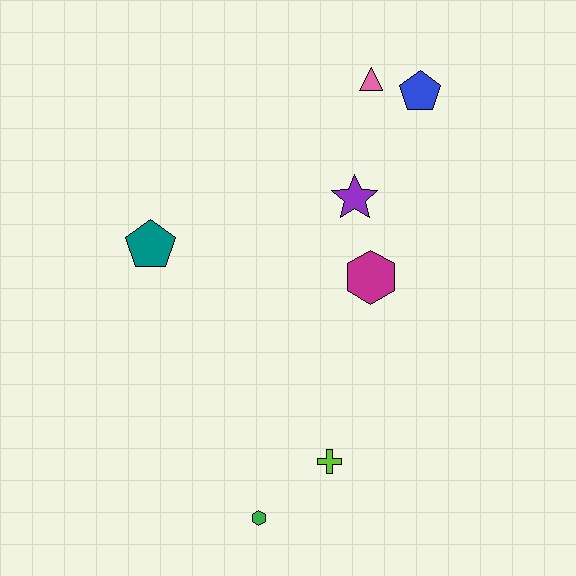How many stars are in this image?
There is 1 star.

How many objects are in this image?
There are 7 objects.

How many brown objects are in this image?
There are no brown objects.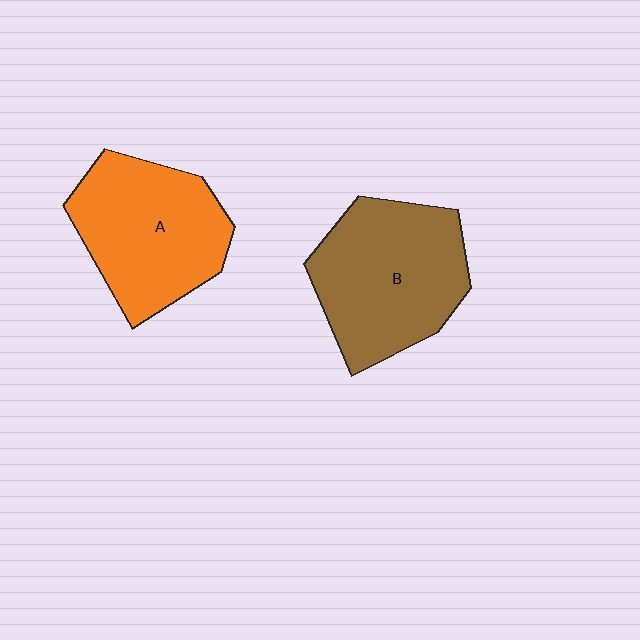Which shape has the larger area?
Shape B (brown).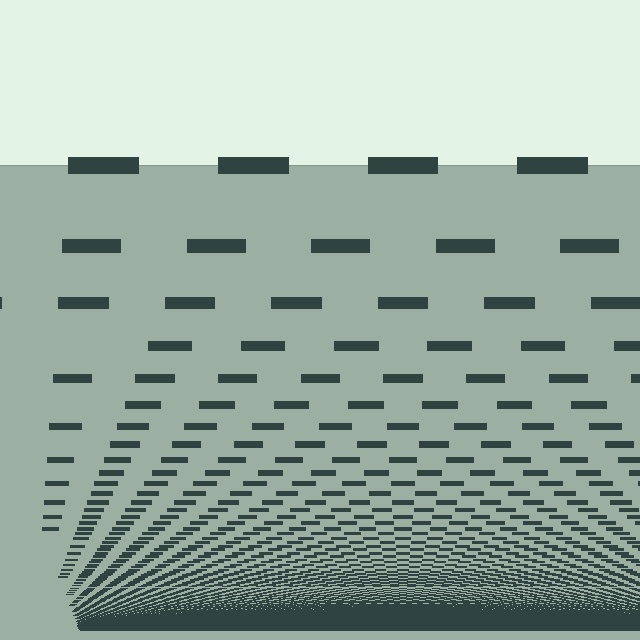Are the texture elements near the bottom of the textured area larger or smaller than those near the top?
Smaller. The gradient is inverted — elements near the bottom are smaller and denser.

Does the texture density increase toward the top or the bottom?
Density increases toward the bottom.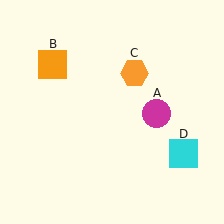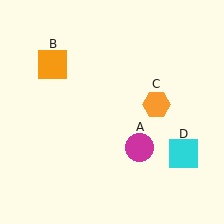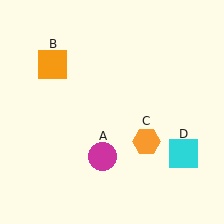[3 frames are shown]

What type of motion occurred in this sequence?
The magenta circle (object A), orange hexagon (object C) rotated clockwise around the center of the scene.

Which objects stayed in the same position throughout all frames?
Orange square (object B) and cyan square (object D) remained stationary.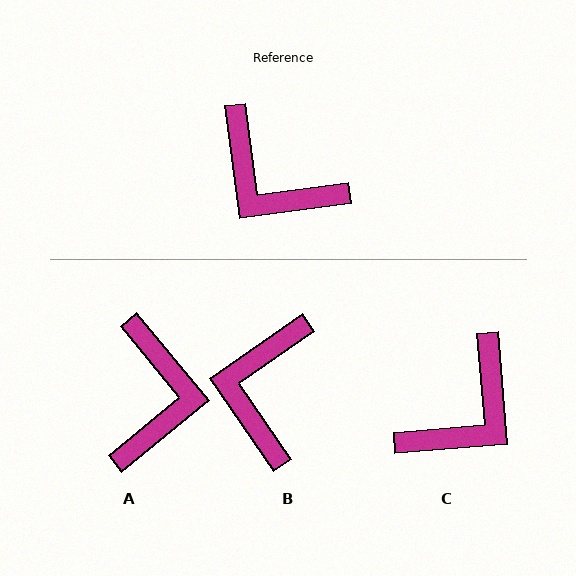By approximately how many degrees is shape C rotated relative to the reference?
Approximately 87 degrees counter-clockwise.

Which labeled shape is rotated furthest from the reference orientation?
A, about 122 degrees away.